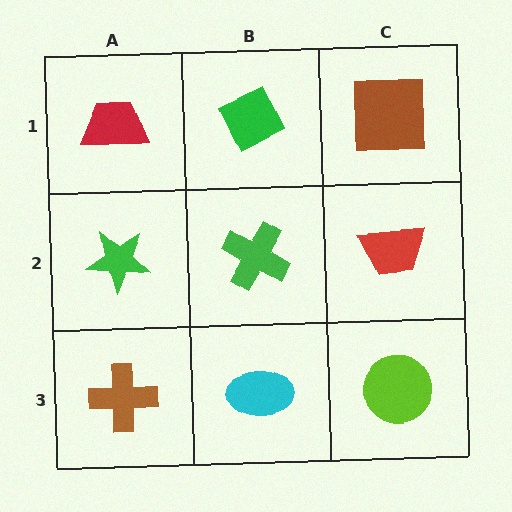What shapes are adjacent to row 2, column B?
A green diamond (row 1, column B), a cyan ellipse (row 3, column B), a green star (row 2, column A), a red trapezoid (row 2, column C).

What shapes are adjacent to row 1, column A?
A green star (row 2, column A), a green diamond (row 1, column B).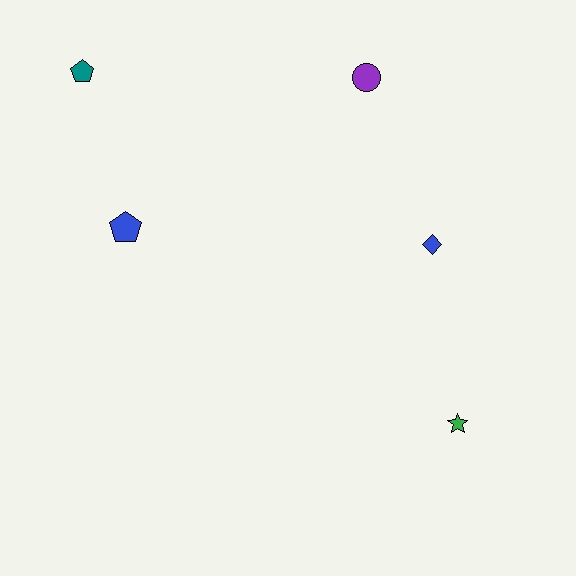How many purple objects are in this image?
There is 1 purple object.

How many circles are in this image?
There is 1 circle.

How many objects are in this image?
There are 5 objects.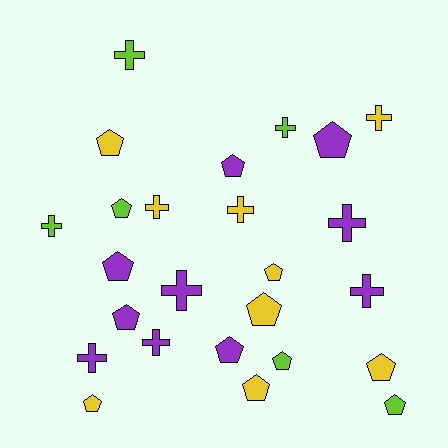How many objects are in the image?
There are 25 objects.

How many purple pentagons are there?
There are 5 purple pentagons.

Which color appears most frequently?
Purple, with 10 objects.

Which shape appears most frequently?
Pentagon, with 14 objects.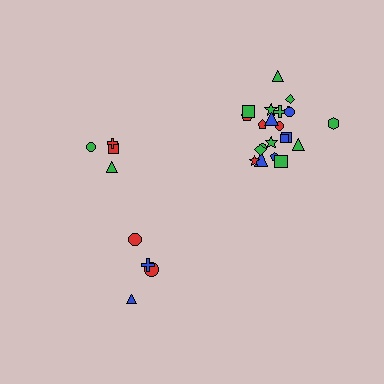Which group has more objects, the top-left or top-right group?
The top-right group.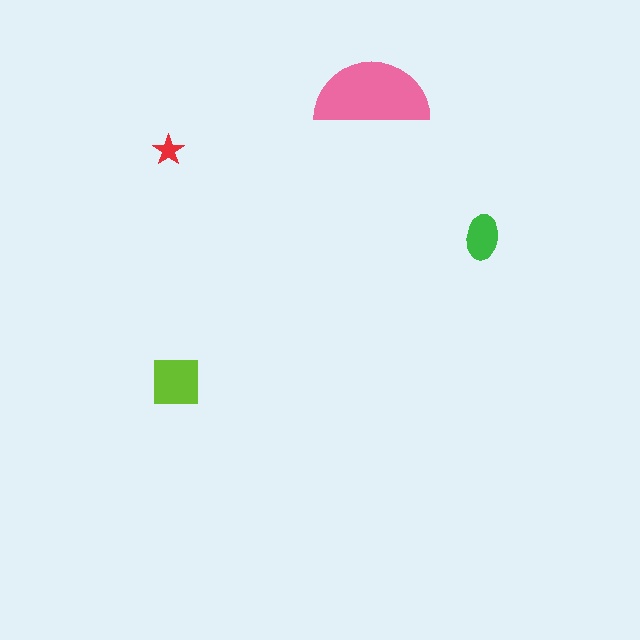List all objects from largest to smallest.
The pink semicircle, the lime square, the green ellipse, the red star.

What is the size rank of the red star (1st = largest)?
4th.